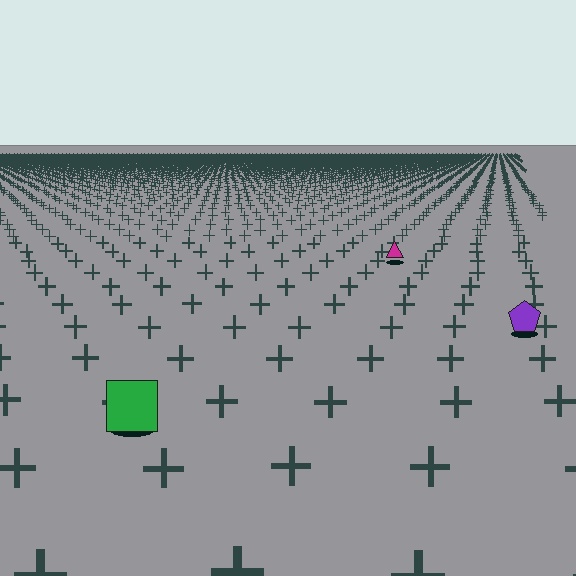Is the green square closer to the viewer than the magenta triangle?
Yes. The green square is closer — you can tell from the texture gradient: the ground texture is coarser near it.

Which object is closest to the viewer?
The green square is closest. The texture marks near it are larger and more spread out.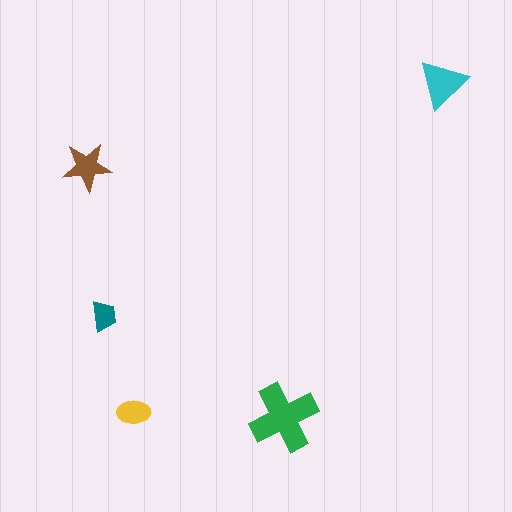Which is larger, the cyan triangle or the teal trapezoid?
The cyan triangle.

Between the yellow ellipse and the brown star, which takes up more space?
The brown star.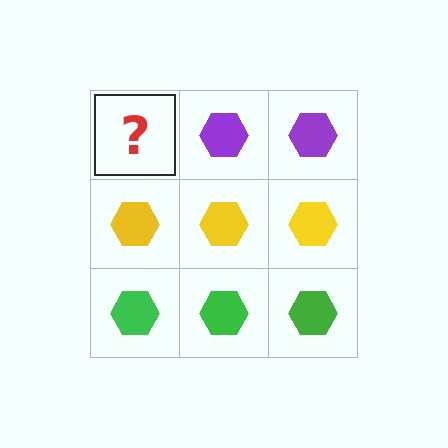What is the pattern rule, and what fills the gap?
The rule is that each row has a consistent color. The gap should be filled with a purple hexagon.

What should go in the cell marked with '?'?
The missing cell should contain a purple hexagon.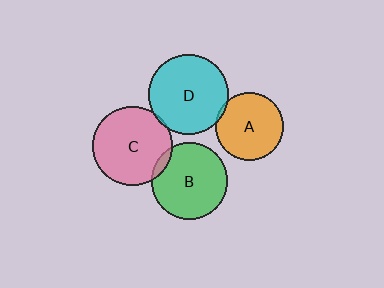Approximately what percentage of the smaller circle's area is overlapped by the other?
Approximately 5%.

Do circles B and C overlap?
Yes.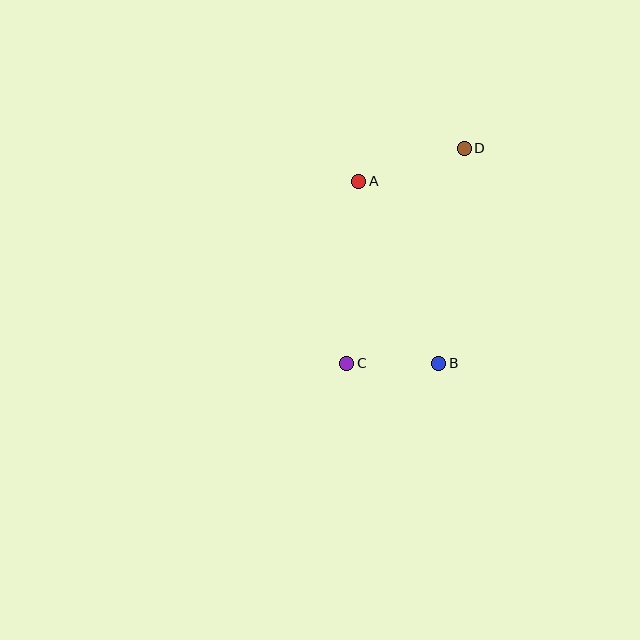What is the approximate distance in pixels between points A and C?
The distance between A and C is approximately 182 pixels.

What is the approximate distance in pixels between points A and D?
The distance between A and D is approximately 111 pixels.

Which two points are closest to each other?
Points B and C are closest to each other.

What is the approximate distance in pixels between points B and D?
The distance between B and D is approximately 216 pixels.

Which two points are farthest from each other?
Points C and D are farthest from each other.